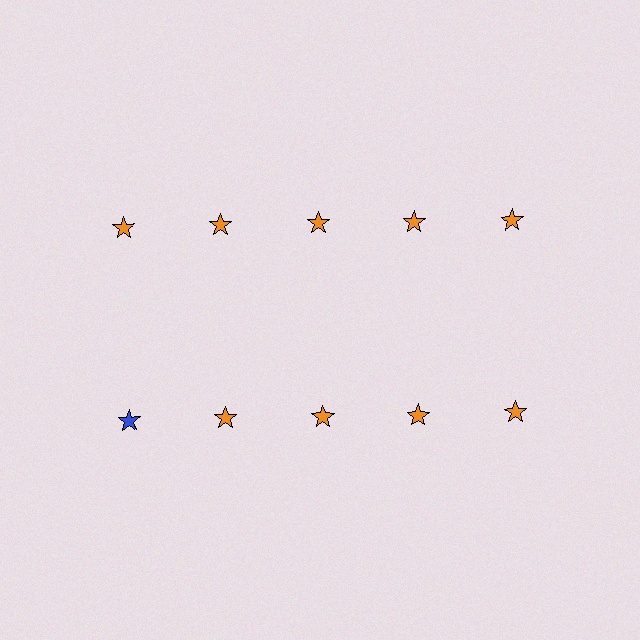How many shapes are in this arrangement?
There are 10 shapes arranged in a grid pattern.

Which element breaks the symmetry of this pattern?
The blue star in the second row, leftmost column breaks the symmetry. All other shapes are orange stars.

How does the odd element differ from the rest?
It has a different color: blue instead of orange.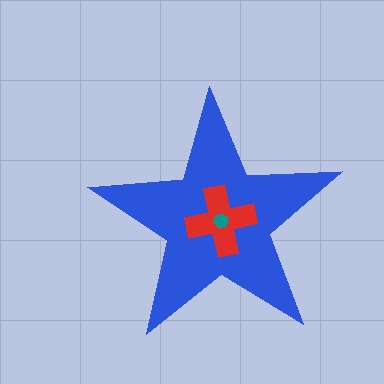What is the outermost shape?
The blue star.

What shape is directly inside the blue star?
The red cross.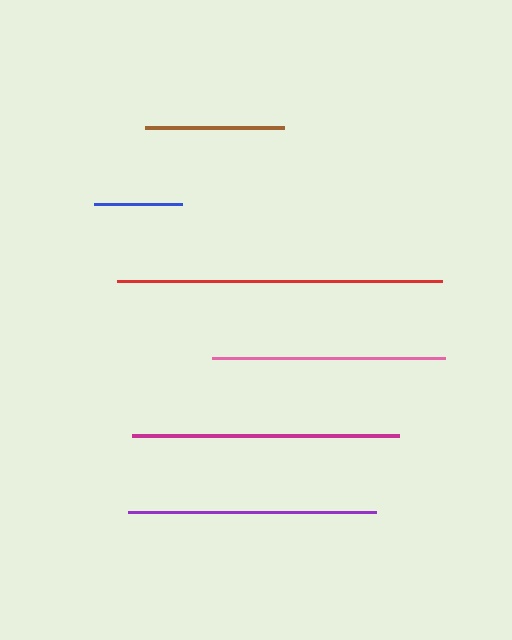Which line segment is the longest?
The red line is the longest at approximately 325 pixels.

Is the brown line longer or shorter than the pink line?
The pink line is longer than the brown line.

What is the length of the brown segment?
The brown segment is approximately 139 pixels long.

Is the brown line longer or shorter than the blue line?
The brown line is longer than the blue line.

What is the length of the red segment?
The red segment is approximately 325 pixels long.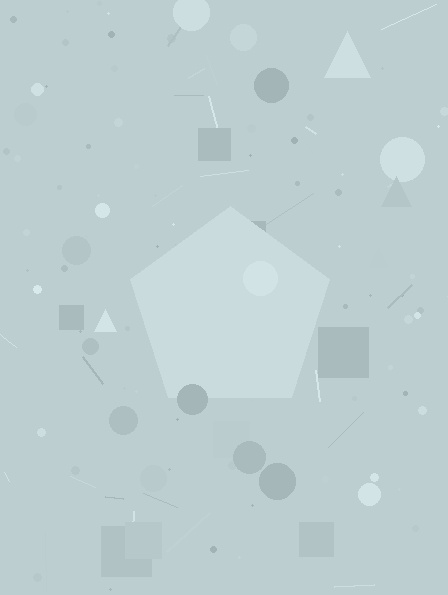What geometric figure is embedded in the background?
A pentagon is embedded in the background.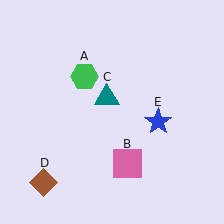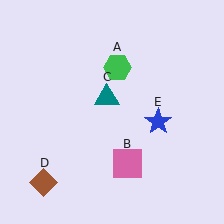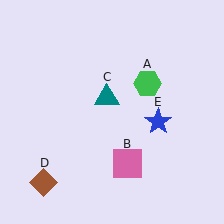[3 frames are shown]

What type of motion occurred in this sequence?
The green hexagon (object A) rotated clockwise around the center of the scene.